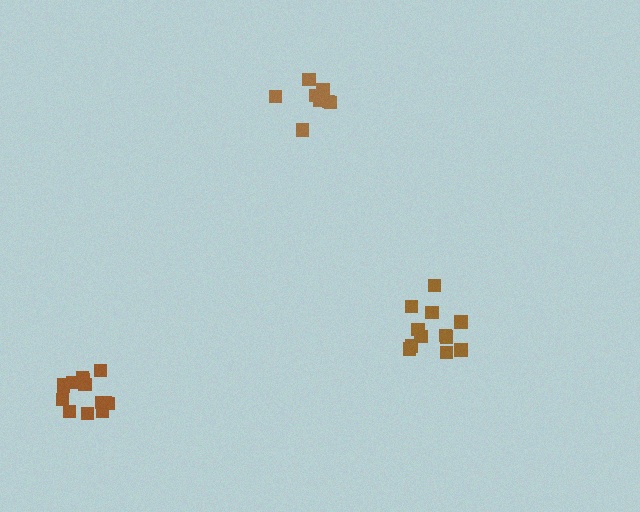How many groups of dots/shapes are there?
There are 3 groups.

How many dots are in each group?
Group 1: 12 dots, Group 2: 8 dots, Group 3: 14 dots (34 total).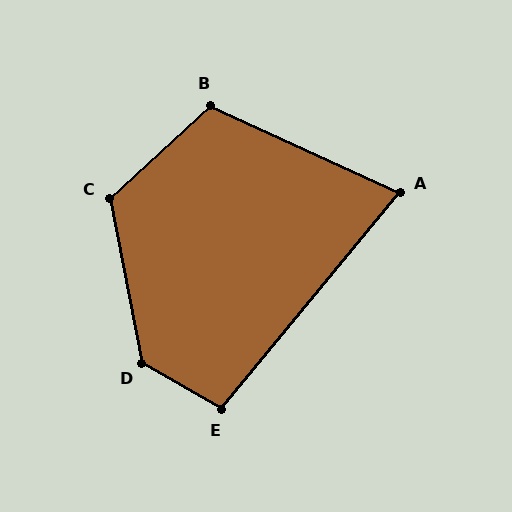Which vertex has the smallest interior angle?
A, at approximately 75 degrees.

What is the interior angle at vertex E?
Approximately 100 degrees (obtuse).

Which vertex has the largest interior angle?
D, at approximately 131 degrees.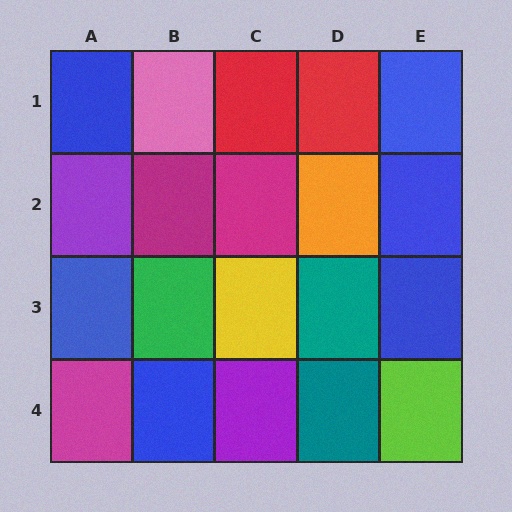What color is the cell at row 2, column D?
Orange.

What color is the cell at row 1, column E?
Blue.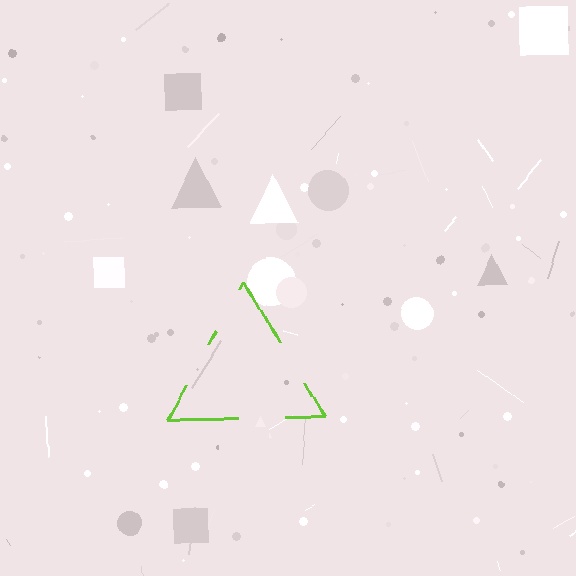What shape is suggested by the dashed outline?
The dashed outline suggests a triangle.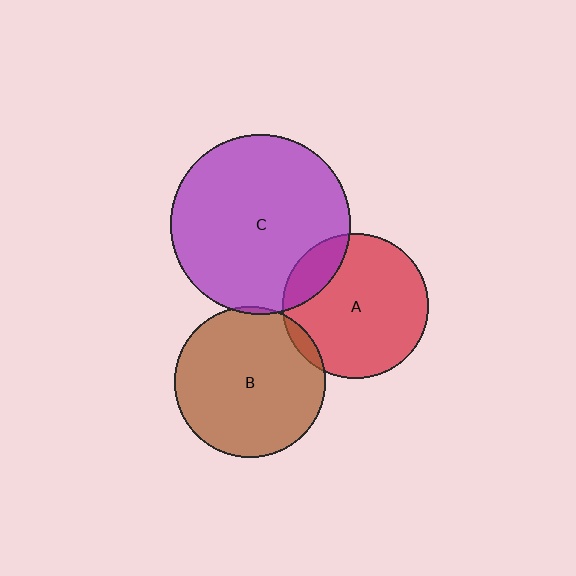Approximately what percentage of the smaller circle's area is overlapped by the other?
Approximately 5%.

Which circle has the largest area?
Circle C (purple).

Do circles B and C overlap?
Yes.